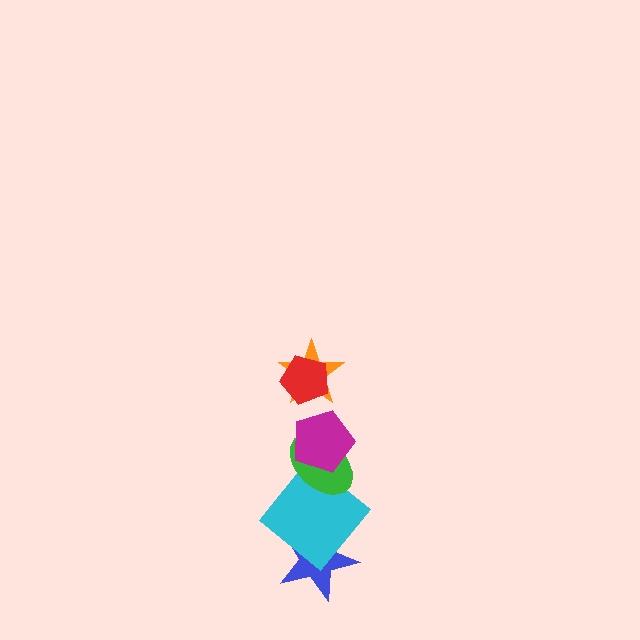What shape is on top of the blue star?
The cyan diamond is on top of the blue star.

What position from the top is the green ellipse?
The green ellipse is 4th from the top.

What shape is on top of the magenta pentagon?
The orange star is on top of the magenta pentagon.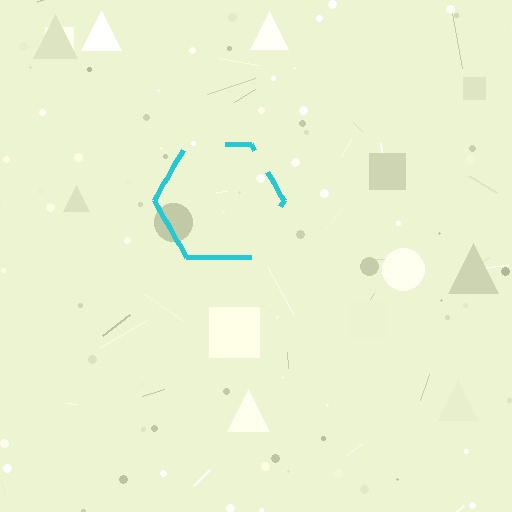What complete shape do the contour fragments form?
The contour fragments form a hexagon.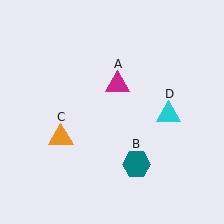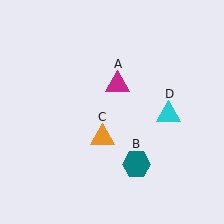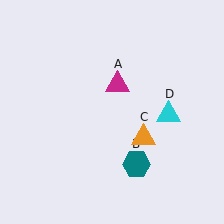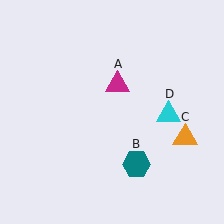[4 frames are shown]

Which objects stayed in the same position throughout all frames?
Magenta triangle (object A) and teal hexagon (object B) and cyan triangle (object D) remained stationary.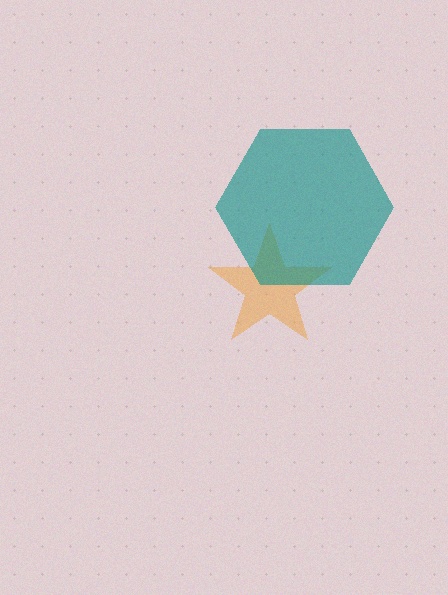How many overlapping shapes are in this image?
There are 2 overlapping shapes in the image.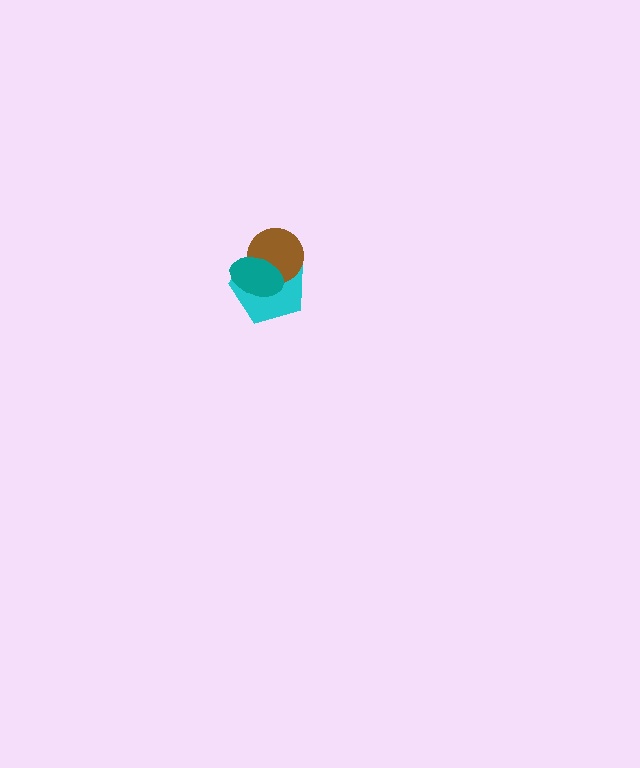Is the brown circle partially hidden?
Yes, it is partially covered by another shape.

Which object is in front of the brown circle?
The teal ellipse is in front of the brown circle.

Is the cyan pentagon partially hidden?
Yes, it is partially covered by another shape.